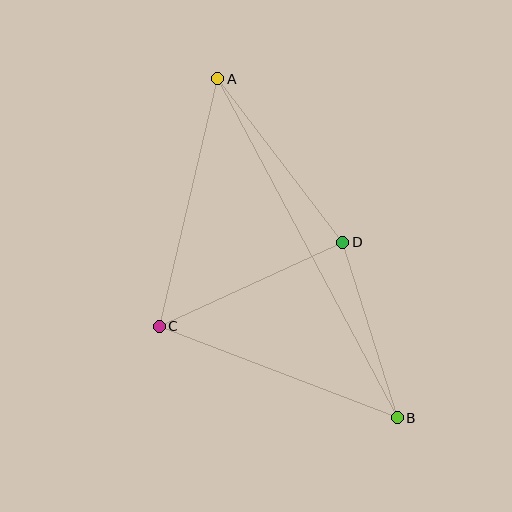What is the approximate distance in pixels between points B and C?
The distance between B and C is approximately 255 pixels.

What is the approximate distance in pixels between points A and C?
The distance between A and C is approximately 254 pixels.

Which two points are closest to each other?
Points B and D are closest to each other.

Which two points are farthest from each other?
Points A and B are farthest from each other.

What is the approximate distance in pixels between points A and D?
The distance between A and D is approximately 206 pixels.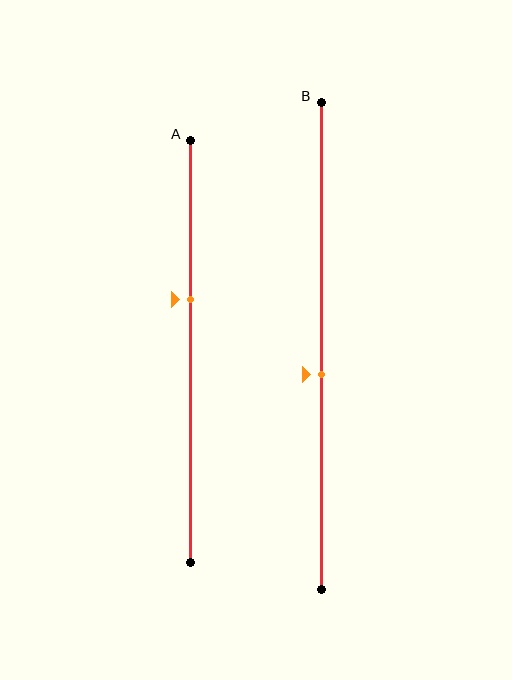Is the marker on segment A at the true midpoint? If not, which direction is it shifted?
No, the marker on segment A is shifted upward by about 12% of the segment length.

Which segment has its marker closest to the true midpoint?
Segment B has its marker closest to the true midpoint.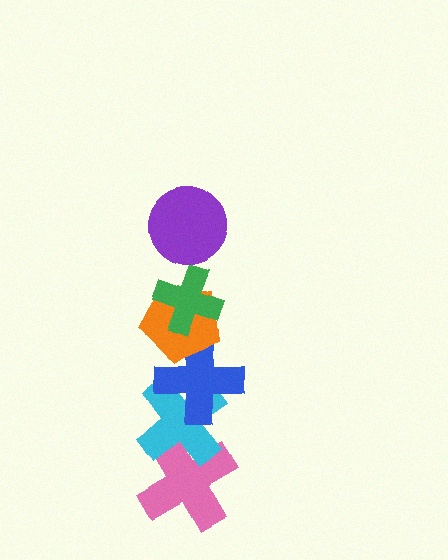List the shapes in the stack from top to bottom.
From top to bottom: the purple circle, the green cross, the orange pentagon, the blue cross, the cyan cross, the pink cross.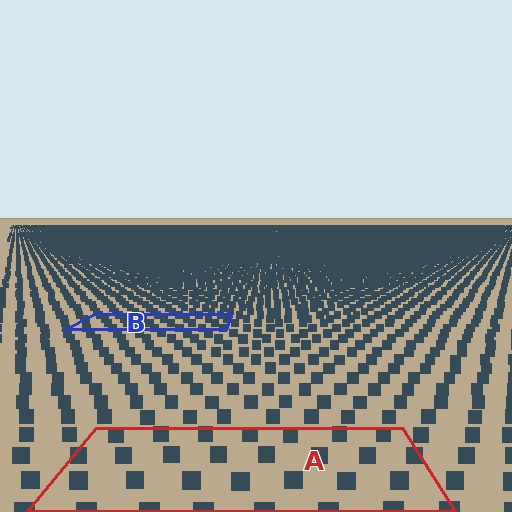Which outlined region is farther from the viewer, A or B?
Region B is farther from the viewer — the texture elements inside it appear smaller and more densely packed.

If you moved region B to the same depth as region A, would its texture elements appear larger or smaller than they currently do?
They would appear larger. At a closer depth, the same texture elements are projected at a bigger on-screen size.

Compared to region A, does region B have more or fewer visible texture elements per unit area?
Region B has more texture elements per unit area — they are packed more densely because it is farther away.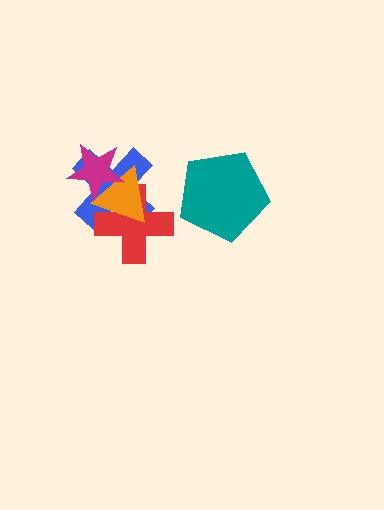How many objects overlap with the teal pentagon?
0 objects overlap with the teal pentagon.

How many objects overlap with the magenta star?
2 objects overlap with the magenta star.